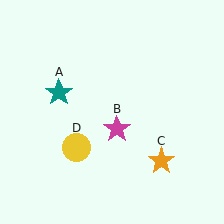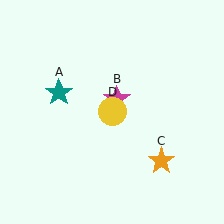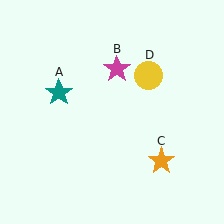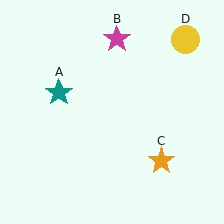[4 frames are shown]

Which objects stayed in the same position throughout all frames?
Teal star (object A) and orange star (object C) remained stationary.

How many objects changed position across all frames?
2 objects changed position: magenta star (object B), yellow circle (object D).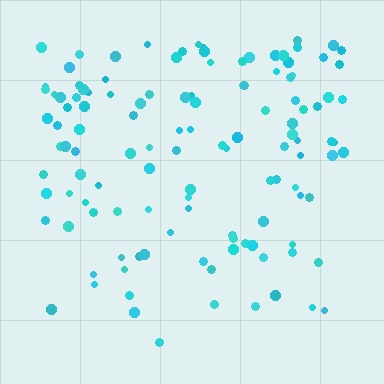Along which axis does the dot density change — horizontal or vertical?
Vertical.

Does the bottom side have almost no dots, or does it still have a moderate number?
Still a moderate number, just noticeably fewer than the top.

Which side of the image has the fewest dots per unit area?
The bottom.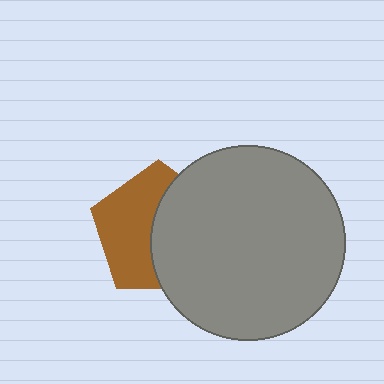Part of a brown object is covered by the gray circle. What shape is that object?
It is a pentagon.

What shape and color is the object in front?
The object in front is a gray circle.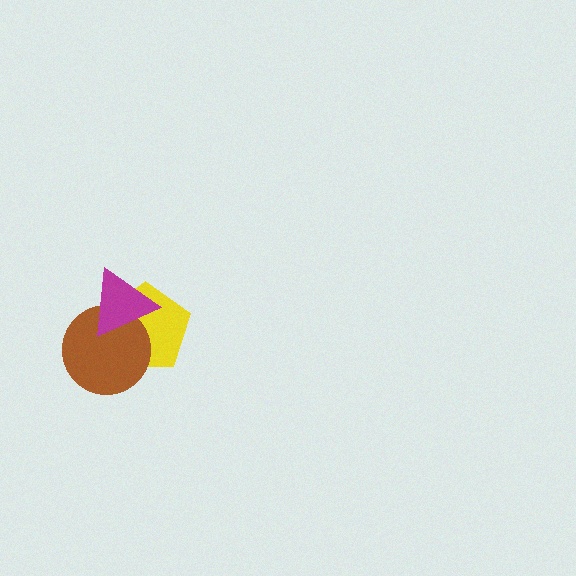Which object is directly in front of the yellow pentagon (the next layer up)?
The brown circle is directly in front of the yellow pentagon.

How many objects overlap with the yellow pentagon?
2 objects overlap with the yellow pentagon.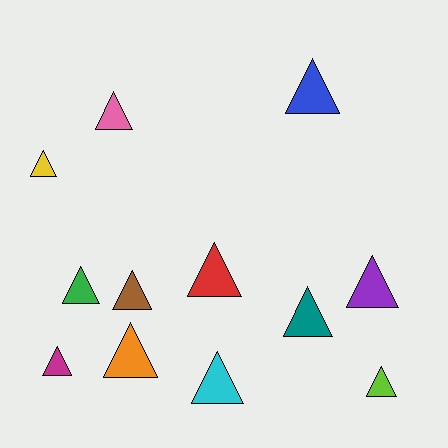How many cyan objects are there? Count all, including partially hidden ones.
There is 1 cyan object.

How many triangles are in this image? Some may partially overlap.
There are 12 triangles.